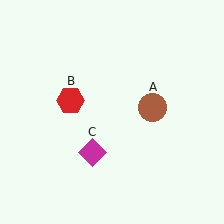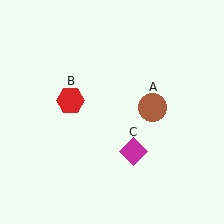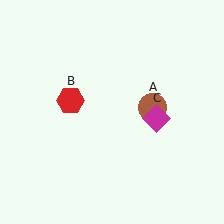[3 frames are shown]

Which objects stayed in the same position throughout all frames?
Brown circle (object A) and red hexagon (object B) remained stationary.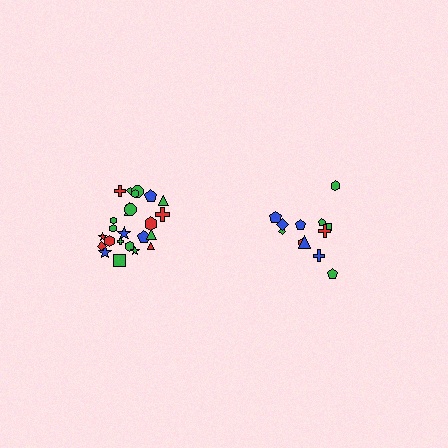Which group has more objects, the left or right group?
The left group.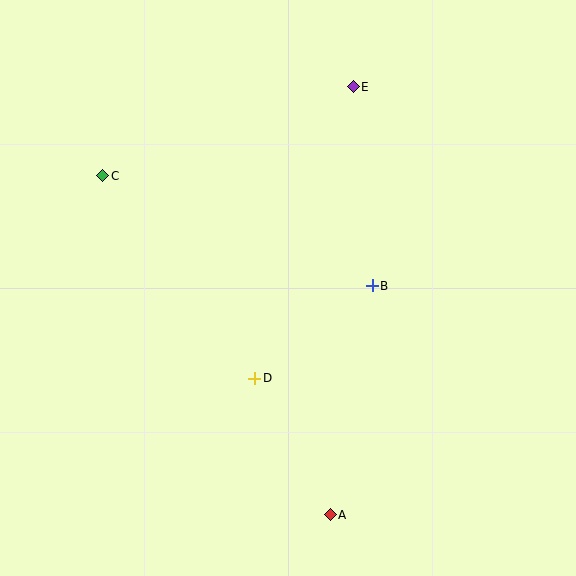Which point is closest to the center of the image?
Point B at (372, 286) is closest to the center.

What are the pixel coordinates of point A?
Point A is at (330, 515).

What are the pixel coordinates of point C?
Point C is at (103, 176).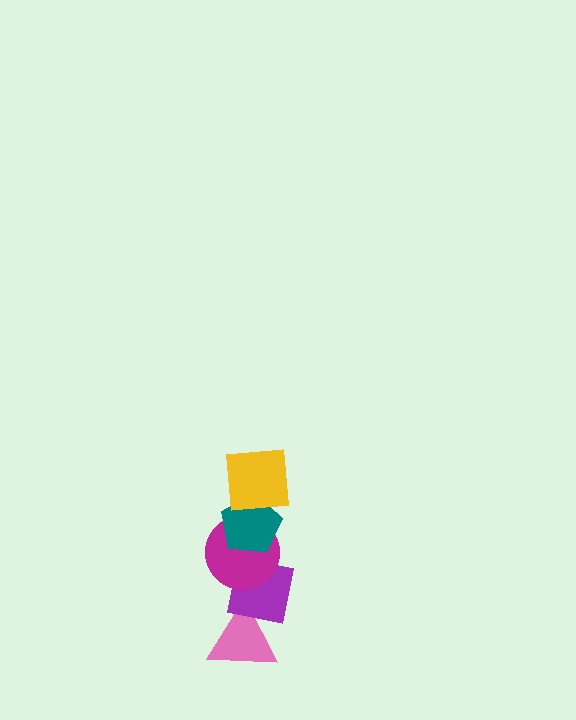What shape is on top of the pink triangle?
The purple square is on top of the pink triangle.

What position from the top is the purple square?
The purple square is 4th from the top.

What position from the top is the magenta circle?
The magenta circle is 3rd from the top.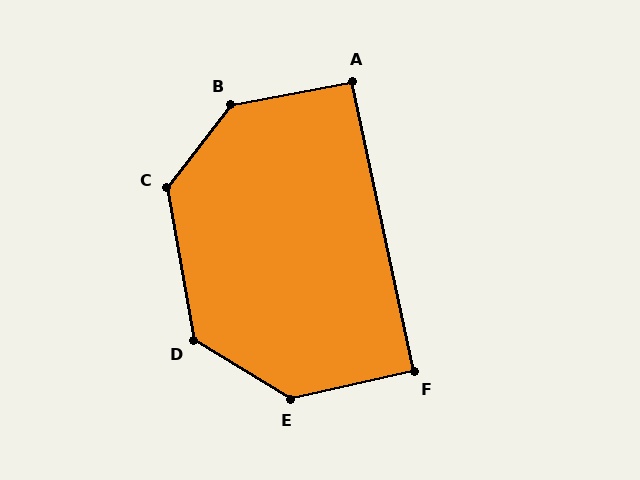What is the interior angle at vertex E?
Approximately 137 degrees (obtuse).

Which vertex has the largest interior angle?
B, at approximately 139 degrees.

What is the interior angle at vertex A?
Approximately 91 degrees (approximately right).